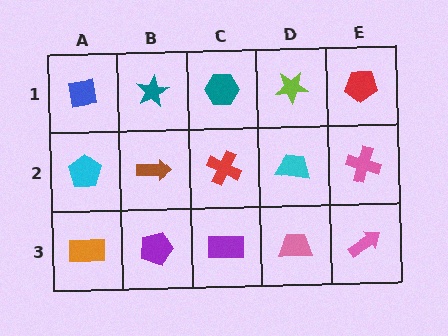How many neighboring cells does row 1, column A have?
2.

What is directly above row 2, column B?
A teal star.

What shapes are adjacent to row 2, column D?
A lime star (row 1, column D), a pink trapezoid (row 3, column D), a red cross (row 2, column C), a pink cross (row 2, column E).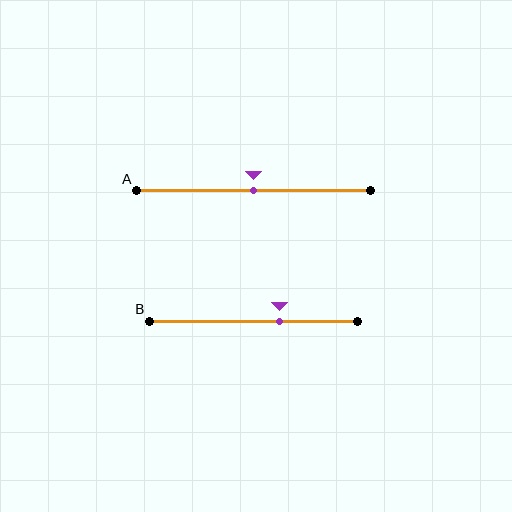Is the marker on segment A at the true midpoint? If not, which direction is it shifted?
Yes, the marker on segment A is at the true midpoint.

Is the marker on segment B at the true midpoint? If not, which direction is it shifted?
No, the marker on segment B is shifted to the right by about 12% of the segment length.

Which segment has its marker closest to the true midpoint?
Segment A has its marker closest to the true midpoint.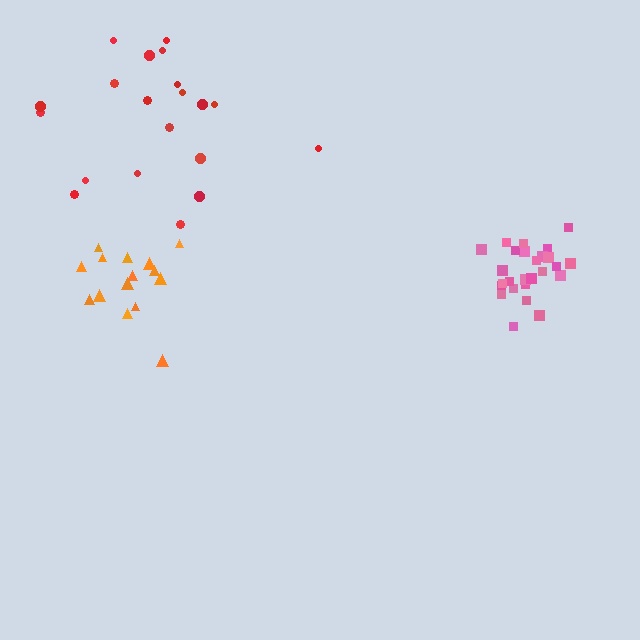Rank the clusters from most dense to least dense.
pink, orange, red.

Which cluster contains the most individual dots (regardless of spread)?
Pink (26).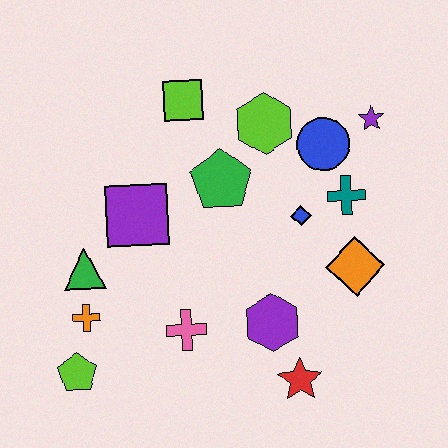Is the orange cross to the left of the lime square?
Yes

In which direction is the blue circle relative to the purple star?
The blue circle is to the left of the purple star.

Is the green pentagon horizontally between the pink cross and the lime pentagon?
No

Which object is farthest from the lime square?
The red star is farthest from the lime square.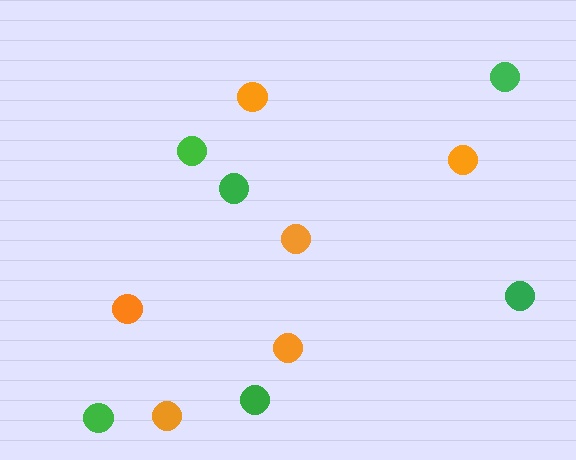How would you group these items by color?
There are 2 groups: one group of green circles (6) and one group of orange circles (6).